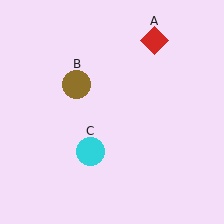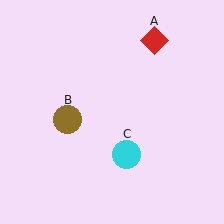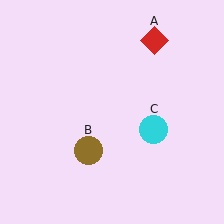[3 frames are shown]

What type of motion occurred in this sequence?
The brown circle (object B), cyan circle (object C) rotated counterclockwise around the center of the scene.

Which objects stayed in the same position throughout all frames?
Red diamond (object A) remained stationary.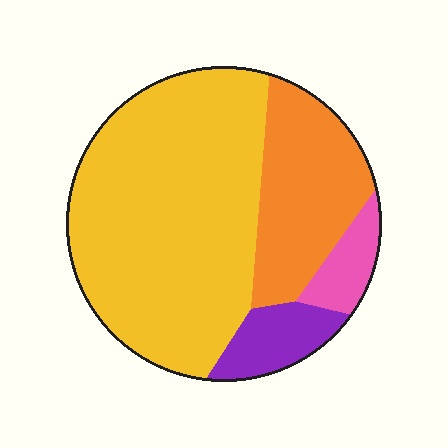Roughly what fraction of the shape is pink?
Pink takes up about one tenth (1/10) of the shape.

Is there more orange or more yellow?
Yellow.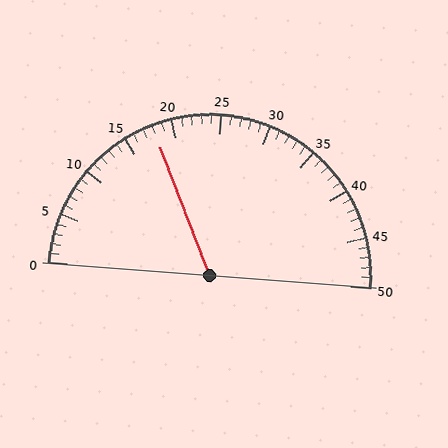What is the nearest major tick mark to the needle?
The nearest major tick mark is 20.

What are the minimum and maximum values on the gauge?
The gauge ranges from 0 to 50.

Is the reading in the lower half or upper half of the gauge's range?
The reading is in the lower half of the range (0 to 50).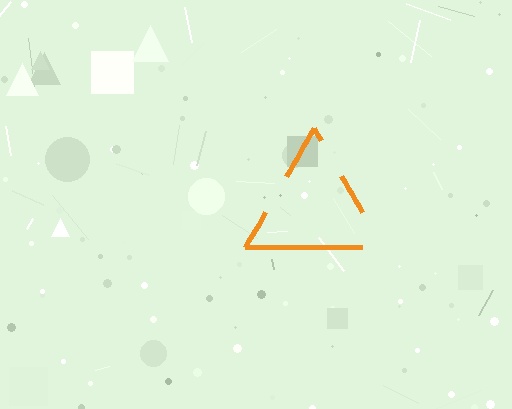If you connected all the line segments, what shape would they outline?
They would outline a triangle.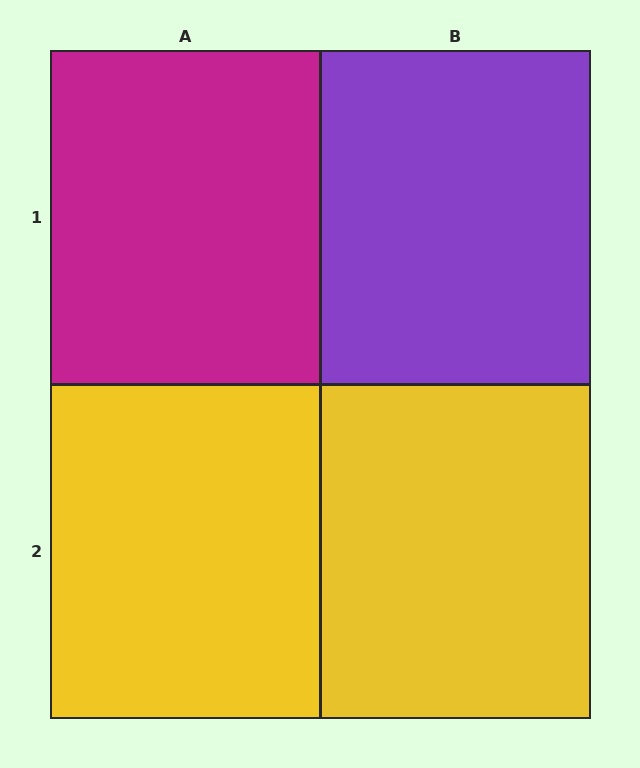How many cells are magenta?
1 cell is magenta.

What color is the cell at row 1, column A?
Magenta.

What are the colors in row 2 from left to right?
Yellow, yellow.